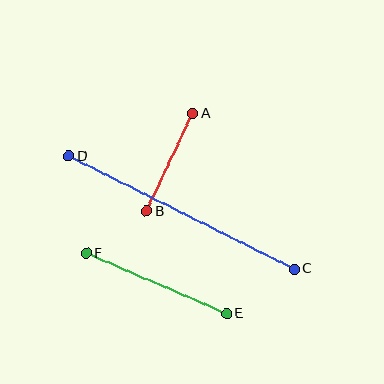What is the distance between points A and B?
The distance is approximately 108 pixels.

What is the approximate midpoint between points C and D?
The midpoint is at approximately (181, 213) pixels.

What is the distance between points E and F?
The distance is approximately 153 pixels.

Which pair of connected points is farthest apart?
Points C and D are farthest apart.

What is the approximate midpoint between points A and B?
The midpoint is at approximately (170, 163) pixels.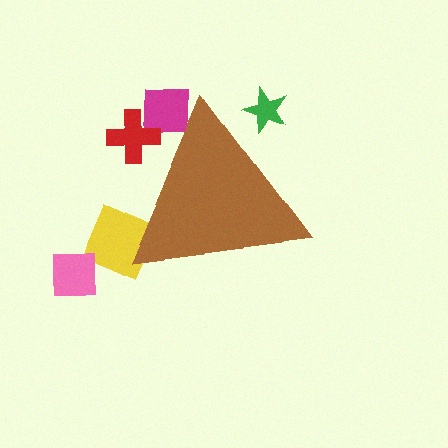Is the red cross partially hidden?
Yes, the red cross is partially hidden behind the brown triangle.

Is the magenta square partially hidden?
Yes, the magenta square is partially hidden behind the brown triangle.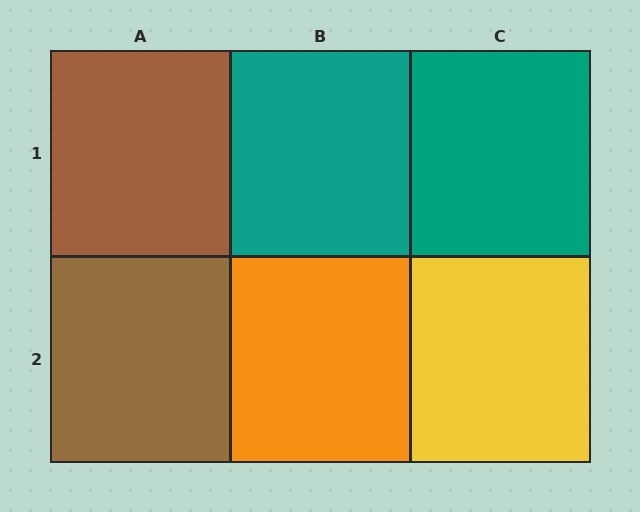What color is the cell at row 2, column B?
Orange.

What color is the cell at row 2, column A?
Brown.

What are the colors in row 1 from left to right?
Brown, teal, teal.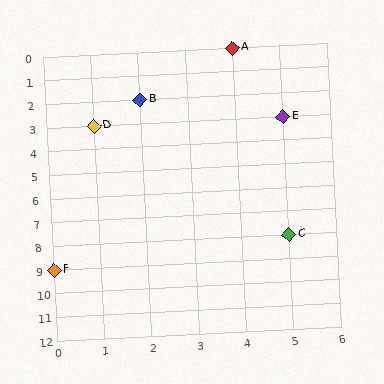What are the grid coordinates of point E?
Point E is at grid coordinates (5, 3).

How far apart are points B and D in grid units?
Points B and D are 1 column and 1 row apart (about 1.4 grid units diagonally).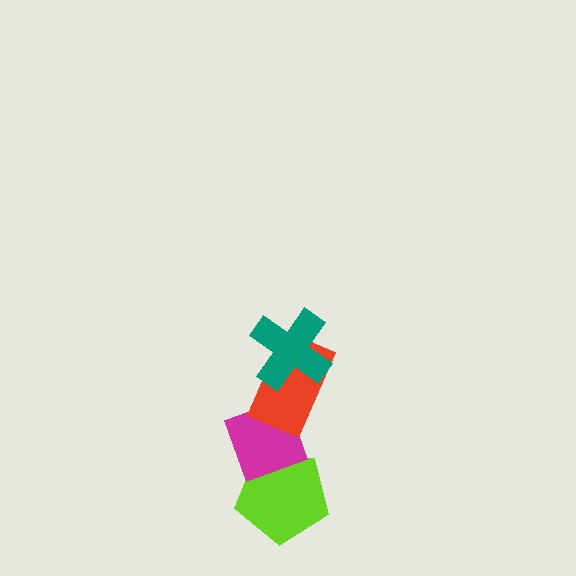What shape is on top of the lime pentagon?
The magenta diamond is on top of the lime pentagon.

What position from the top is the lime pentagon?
The lime pentagon is 4th from the top.